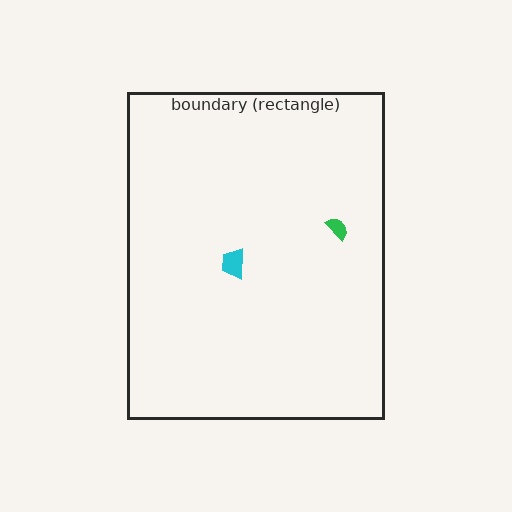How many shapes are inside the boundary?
2 inside, 0 outside.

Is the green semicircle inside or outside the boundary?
Inside.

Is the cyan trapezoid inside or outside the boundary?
Inside.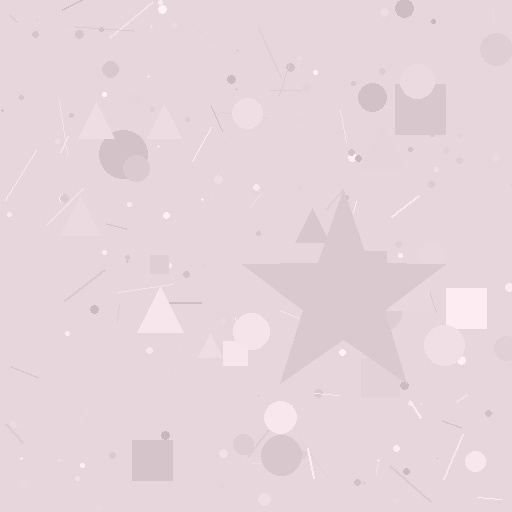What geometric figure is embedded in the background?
A star is embedded in the background.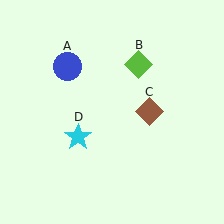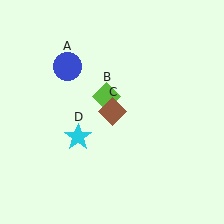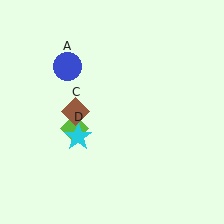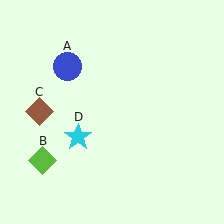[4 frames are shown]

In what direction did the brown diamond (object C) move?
The brown diamond (object C) moved left.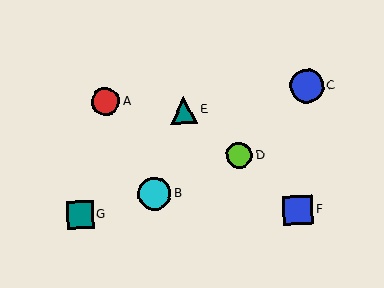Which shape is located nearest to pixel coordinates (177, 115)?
The teal triangle (labeled E) at (183, 110) is nearest to that location.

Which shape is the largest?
The blue circle (labeled C) is the largest.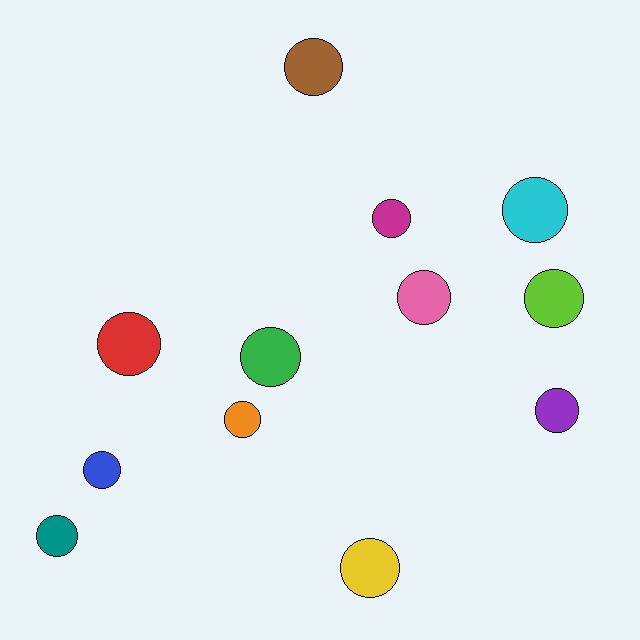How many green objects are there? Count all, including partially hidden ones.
There is 1 green object.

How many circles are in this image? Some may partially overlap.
There are 12 circles.